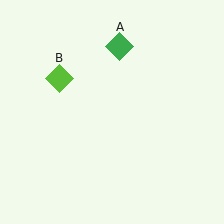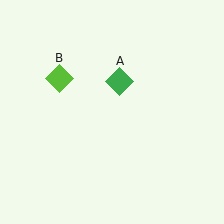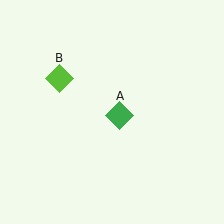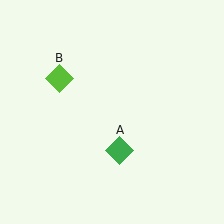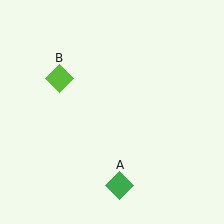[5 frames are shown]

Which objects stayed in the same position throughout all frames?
Lime diamond (object B) remained stationary.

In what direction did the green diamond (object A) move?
The green diamond (object A) moved down.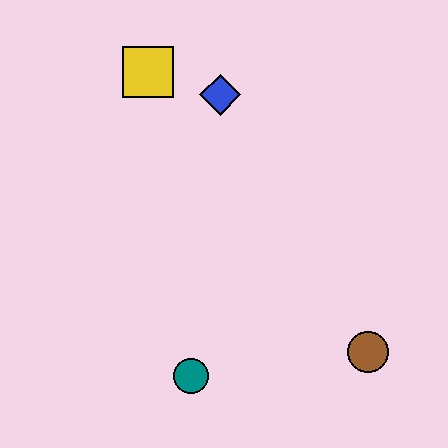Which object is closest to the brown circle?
The teal circle is closest to the brown circle.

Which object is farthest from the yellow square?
The brown circle is farthest from the yellow square.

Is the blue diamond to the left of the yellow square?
No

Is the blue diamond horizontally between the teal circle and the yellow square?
No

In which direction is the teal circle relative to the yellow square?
The teal circle is below the yellow square.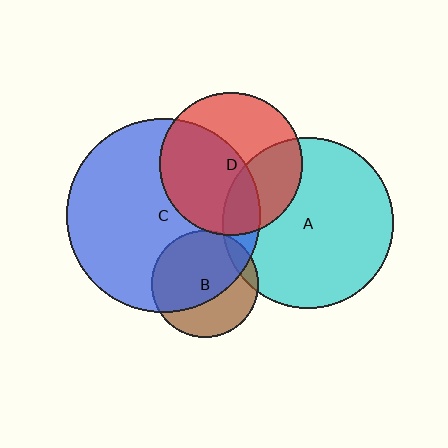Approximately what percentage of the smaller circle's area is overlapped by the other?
Approximately 50%.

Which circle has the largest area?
Circle C (blue).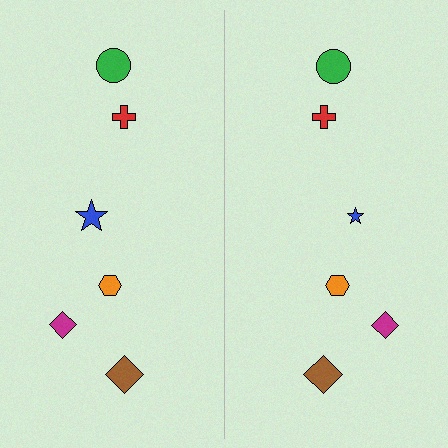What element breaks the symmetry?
The blue star on the right side has a different size than its mirror counterpart.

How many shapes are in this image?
There are 12 shapes in this image.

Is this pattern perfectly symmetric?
No, the pattern is not perfectly symmetric. The blue star on the right side has a different size than its mirror counterpart.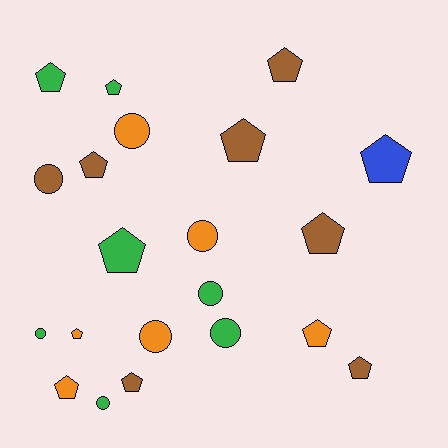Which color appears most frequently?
Brown, with 7 objects.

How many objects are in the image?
There are 21 objects.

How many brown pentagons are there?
There are 6 brown pentagons.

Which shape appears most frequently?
Pentagon, with 13 objects.